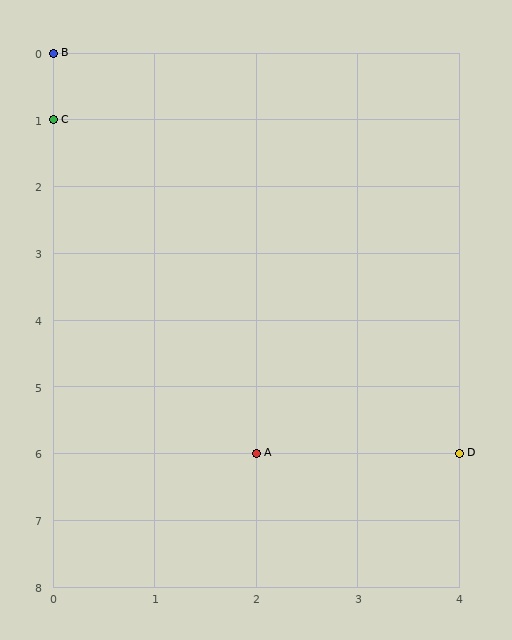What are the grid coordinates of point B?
Point B is at grid coordinates (0, 0).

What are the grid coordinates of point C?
Point C is at grid coordinates (0, 1).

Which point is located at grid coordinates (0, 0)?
Point B is at (0, 0).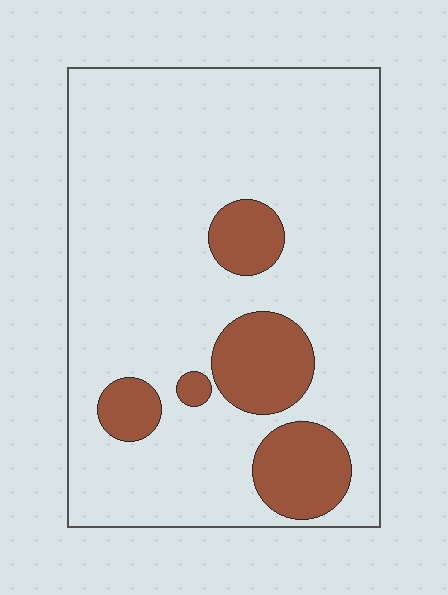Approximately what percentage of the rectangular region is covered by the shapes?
Approximately 15%.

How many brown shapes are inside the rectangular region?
5.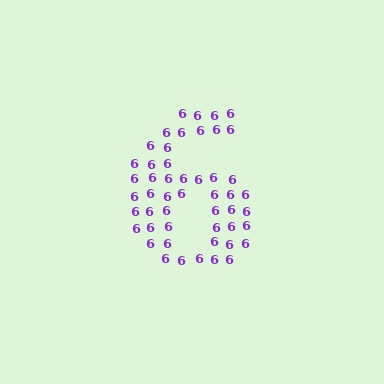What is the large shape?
The large shape is the digit 6.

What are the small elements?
The small elements are digit 6's.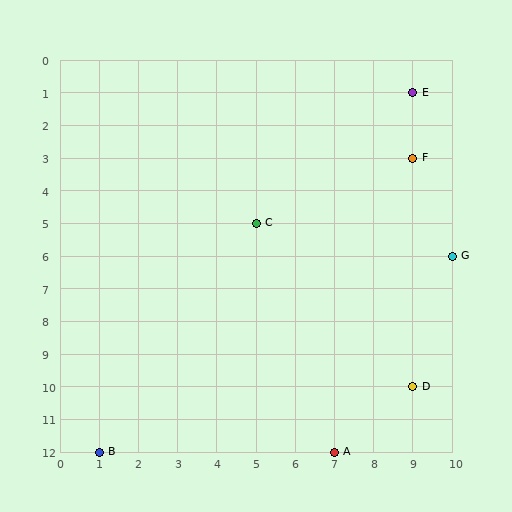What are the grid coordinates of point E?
Point E is at grid coordinates (9, 1).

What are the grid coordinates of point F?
Point F is at grid coordinates (9, 3).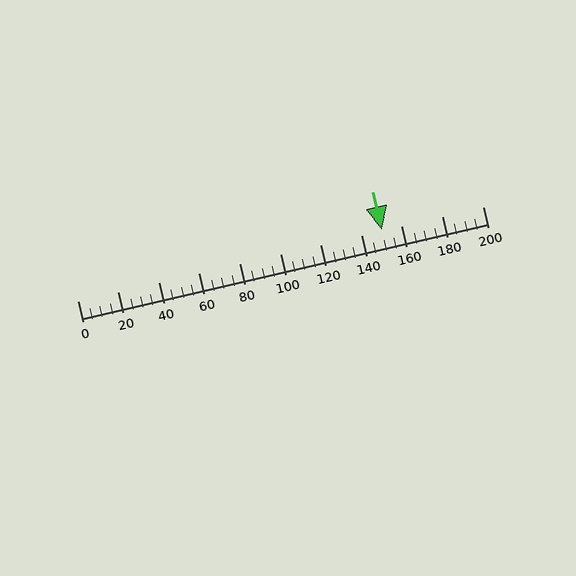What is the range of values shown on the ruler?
The ruler shows values from 0 to 200.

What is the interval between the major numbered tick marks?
The major tick marks are spaced 20 units apart.